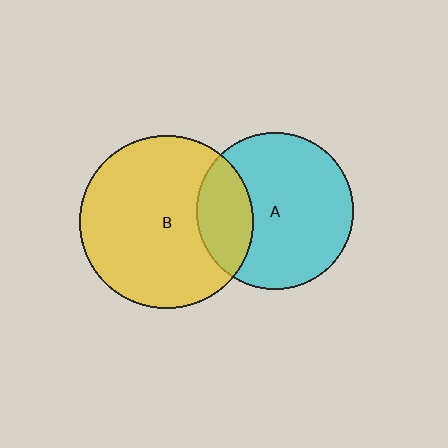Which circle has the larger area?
Circle B (yellow).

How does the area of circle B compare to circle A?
Approximately 1.2 times.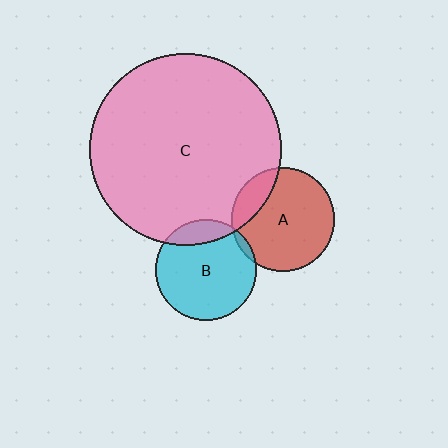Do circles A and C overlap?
Yes.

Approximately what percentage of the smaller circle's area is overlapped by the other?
Approximately 20%.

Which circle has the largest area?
Circle C (pink).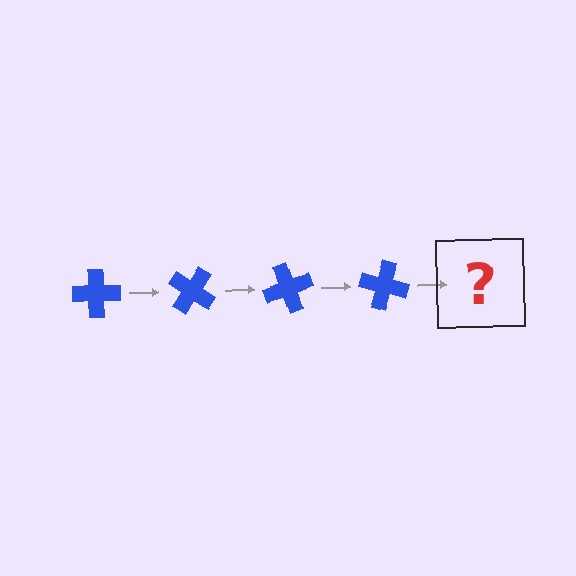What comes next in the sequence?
The next element should be a blue cross rotated 140 degrees.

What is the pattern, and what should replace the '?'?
The pattern is that the cross rotates 35 degrees each step. The '?' should be a blue cross rotated 140 degrees.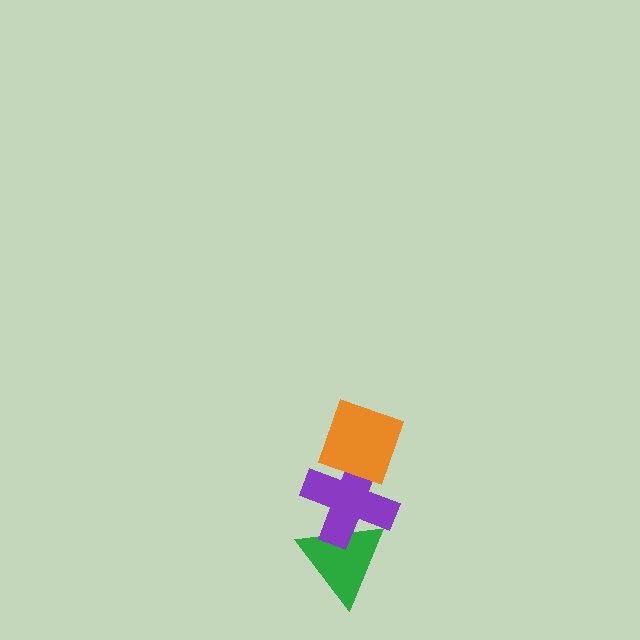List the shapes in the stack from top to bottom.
From top to bottom: the orange diamond, the purple cross, the green triangle.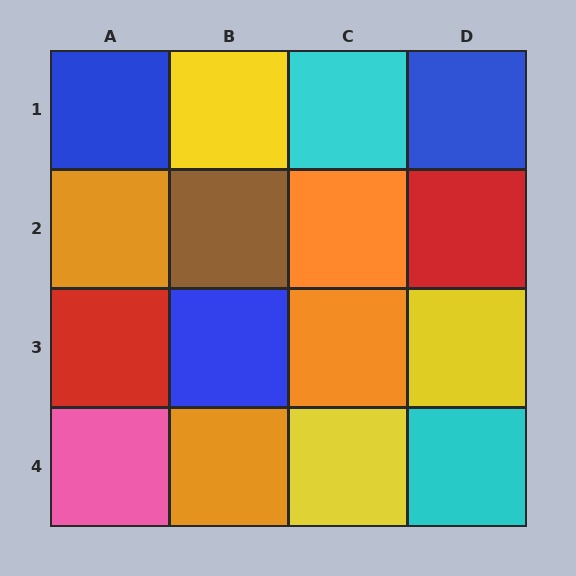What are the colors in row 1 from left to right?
Blue, yellow, cyan, blue.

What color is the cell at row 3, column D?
Yellow.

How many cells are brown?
1 cell is brown.